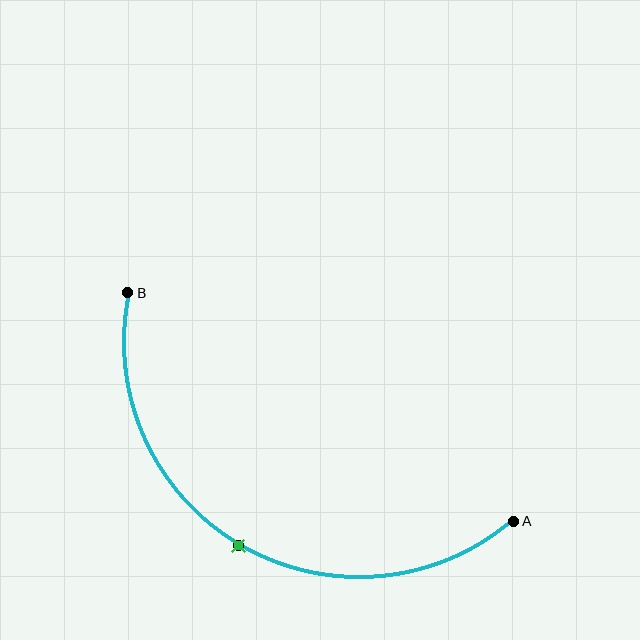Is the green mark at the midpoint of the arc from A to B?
Yes. The green mark lies on the arc at equal arc-length from both A and B — it is the arc midpoint.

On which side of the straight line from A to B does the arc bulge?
The arc bulges below the straight line connecting A and B.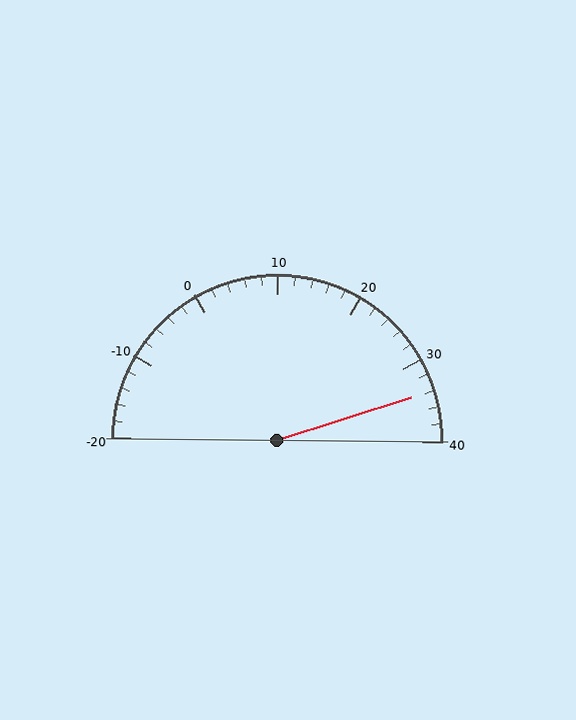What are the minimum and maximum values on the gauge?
The gauge ranges from -20 to 40.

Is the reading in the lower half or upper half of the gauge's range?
The reading is in the upper half of the range (-20 to 40).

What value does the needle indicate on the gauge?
The needle indicates approximately 34.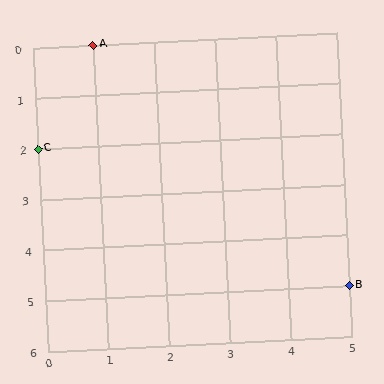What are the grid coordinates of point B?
Point B is at grid coordinates (5, 5).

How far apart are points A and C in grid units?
Points A and C are 1 column and 2 rows apart (about 2.2 grid units diagonally).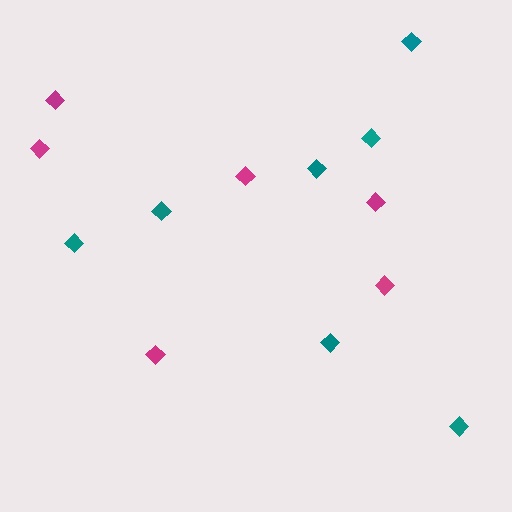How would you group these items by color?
There are 2 groups: one group of teal diamonds (7) and one group of magenta diamonds (6).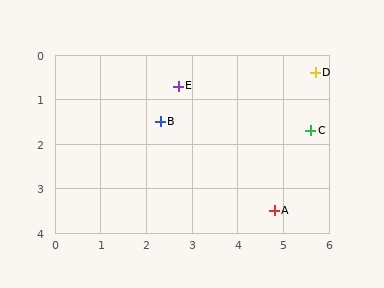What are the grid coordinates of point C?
Point C is at approximately (5.6, 1.7).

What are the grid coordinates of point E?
Point E is at approximately (2.7, 0.7).